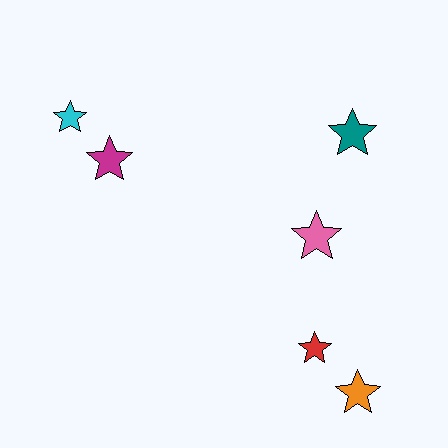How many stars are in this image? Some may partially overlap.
There are 6 stars.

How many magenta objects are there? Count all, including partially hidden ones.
There is 1 magenta object.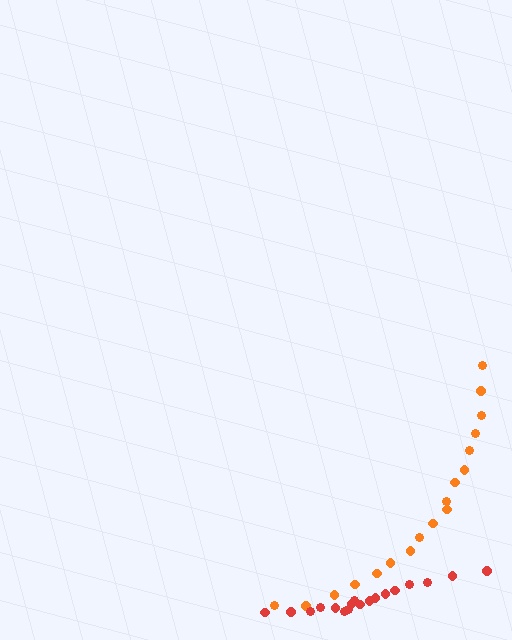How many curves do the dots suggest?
There are 2 distinct paths.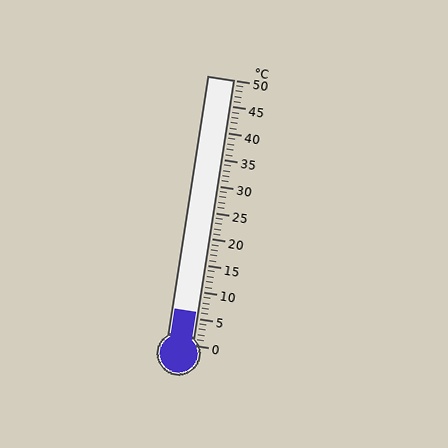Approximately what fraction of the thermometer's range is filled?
The thermometer is filled to approximately 10% of its range.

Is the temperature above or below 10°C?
The temperature is below 10°C.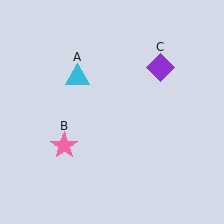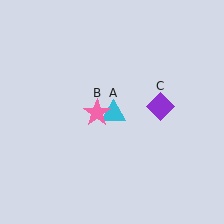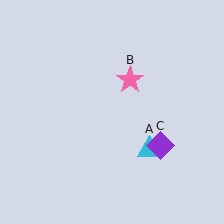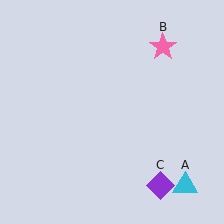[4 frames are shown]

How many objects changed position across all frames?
3 objects changed position: cyan triangle (object A), pink star (object B), purple diamond (object C).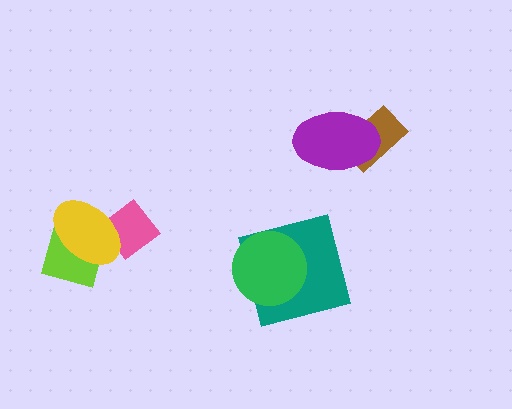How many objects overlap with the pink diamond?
1 object overlaps with the pink diamond.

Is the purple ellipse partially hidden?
No, no other shape covers it.